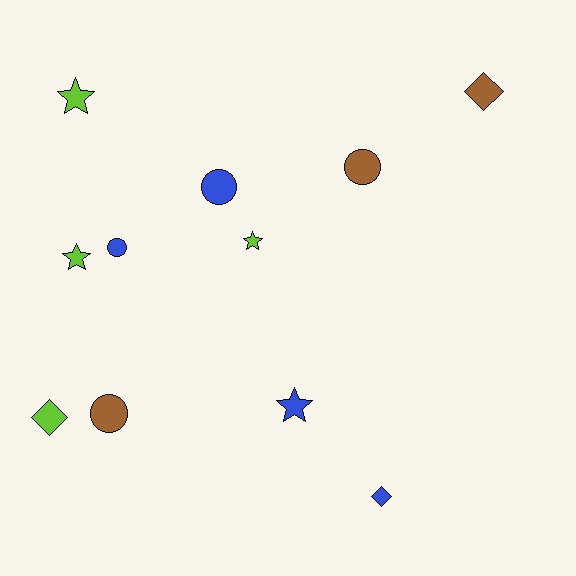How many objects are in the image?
There are 11 objects.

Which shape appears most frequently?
Star, with 4 objects.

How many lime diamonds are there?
There is 1 lime diamond.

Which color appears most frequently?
Blue, with 4 objects.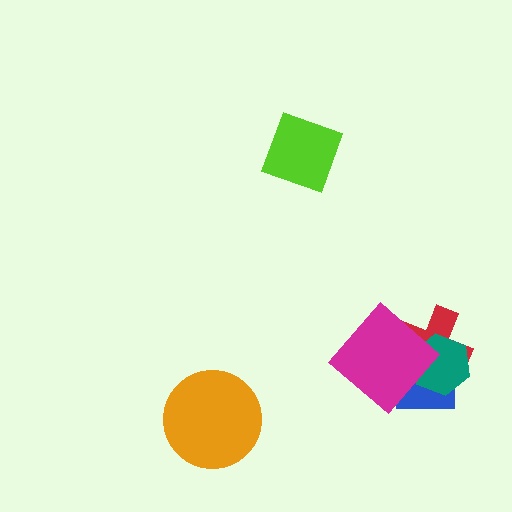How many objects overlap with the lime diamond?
0 objects overlap with the lime diamond.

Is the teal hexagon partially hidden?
Yes, it is partially covered by another shape.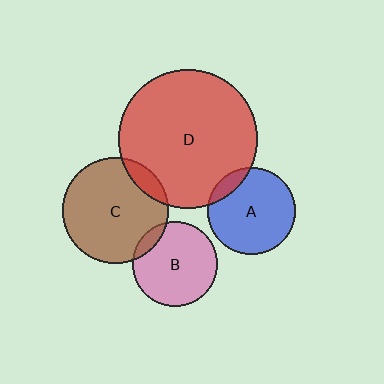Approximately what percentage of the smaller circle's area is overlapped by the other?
Approximately 10%.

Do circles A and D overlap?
Yes.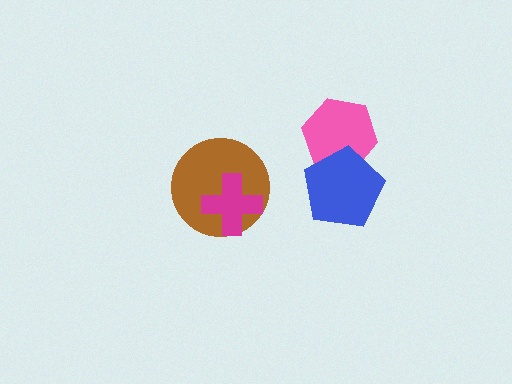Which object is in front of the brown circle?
The magenta cross is in front of the brown circle.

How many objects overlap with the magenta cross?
1 object overlaps with the magenta cross.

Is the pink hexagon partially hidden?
Yes, it is partially covered by another shape.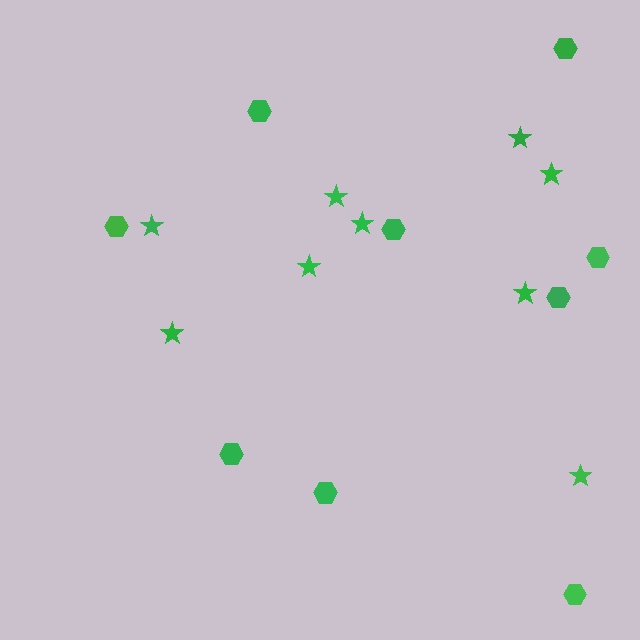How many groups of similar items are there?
There are 2 groups: one group of hexagons (9) and one group of stars (9).